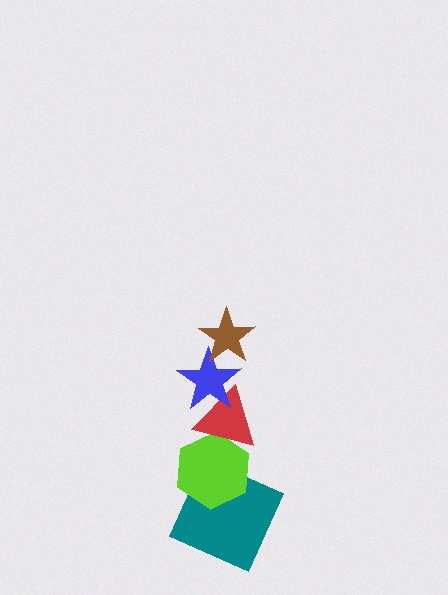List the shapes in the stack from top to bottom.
From top to bottom: the brown star, the blue star, the red triangle, the lime hexagon, the teal square.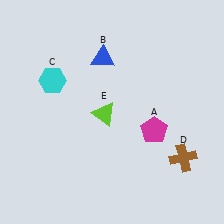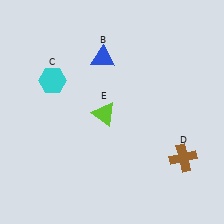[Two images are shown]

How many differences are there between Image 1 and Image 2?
There is 1 difference between the two images.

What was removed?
The magenta pentagon (A) was removed in Image 2.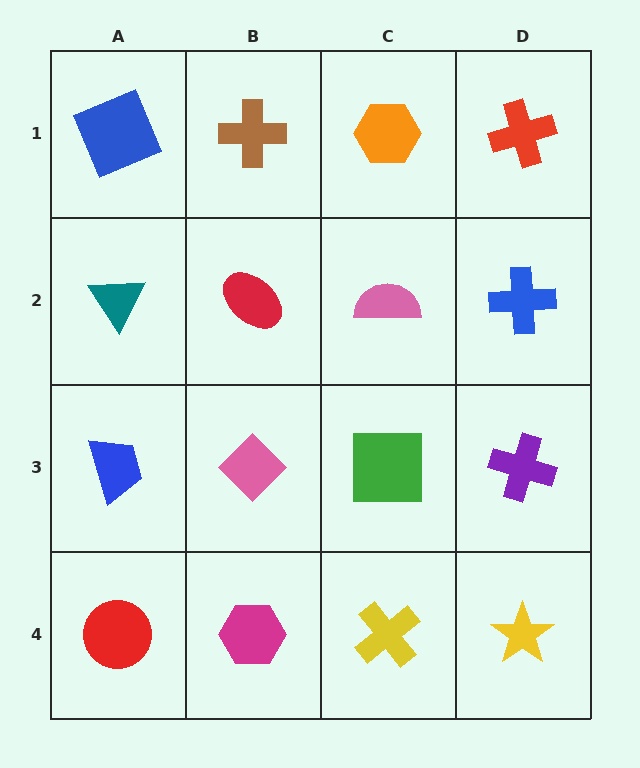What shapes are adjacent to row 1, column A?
A teal triangle (row 2, column A), a brown cross (row 1, column B).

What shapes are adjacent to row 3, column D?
A blue cross (row 2, column D), a yellow star (row 4, column D), a green square (row 3, column C).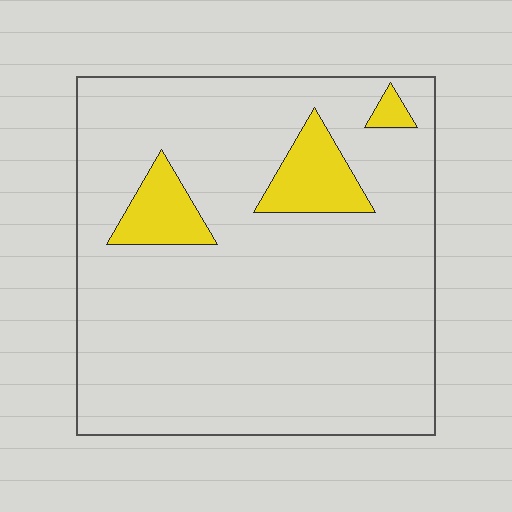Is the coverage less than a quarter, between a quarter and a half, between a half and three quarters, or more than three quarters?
Less than a quarter.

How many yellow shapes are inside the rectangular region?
3.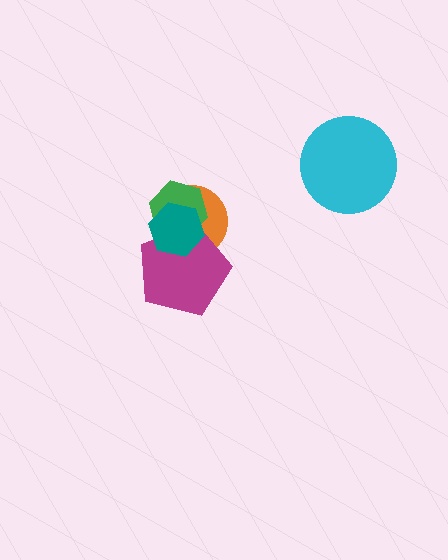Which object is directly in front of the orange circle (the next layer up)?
The green hexagon is directly in front of the orange circle.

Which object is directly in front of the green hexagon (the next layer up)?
The magenta pentagon is directly in front of the green hexagon.